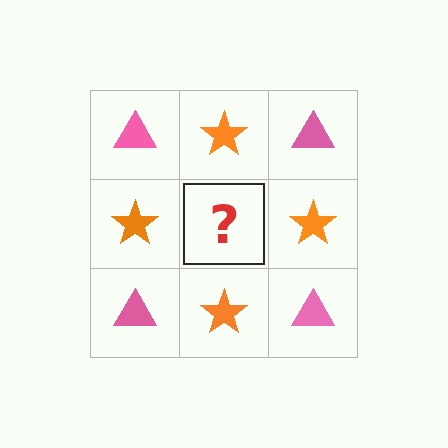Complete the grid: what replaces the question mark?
The question mark should be replaced with a pink triangle.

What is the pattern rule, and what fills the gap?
The rule is that it alternates pink triangle and orange star in a checkerboard pattern. The gap should be filled with a pink triangle.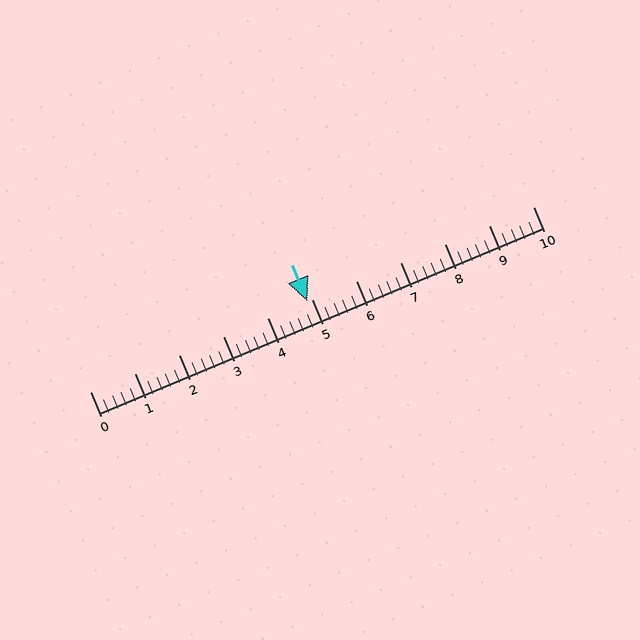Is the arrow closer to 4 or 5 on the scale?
The arrow is closer to 5.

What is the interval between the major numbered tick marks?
The major tick marks are spaced 1 units apart.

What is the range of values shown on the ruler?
The ruler shows values from 0 to 10.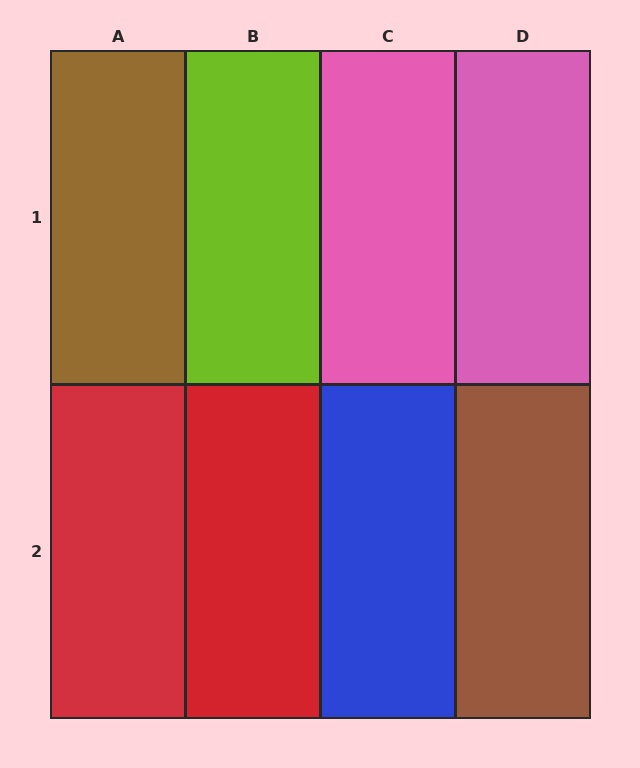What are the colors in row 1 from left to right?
Brown, lime, pink, pink.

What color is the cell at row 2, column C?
Blue.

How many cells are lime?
1 cell is lime.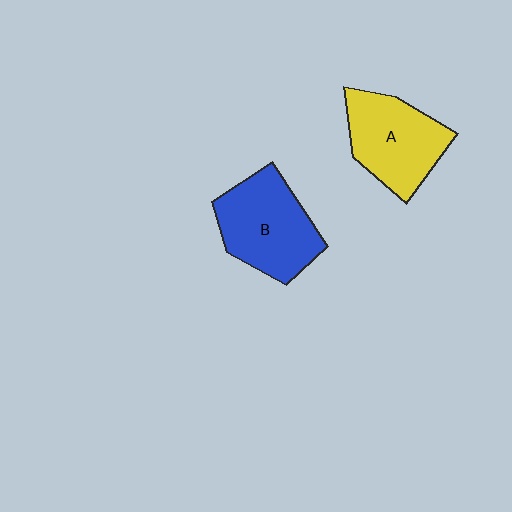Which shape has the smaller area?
Shape A (yellow).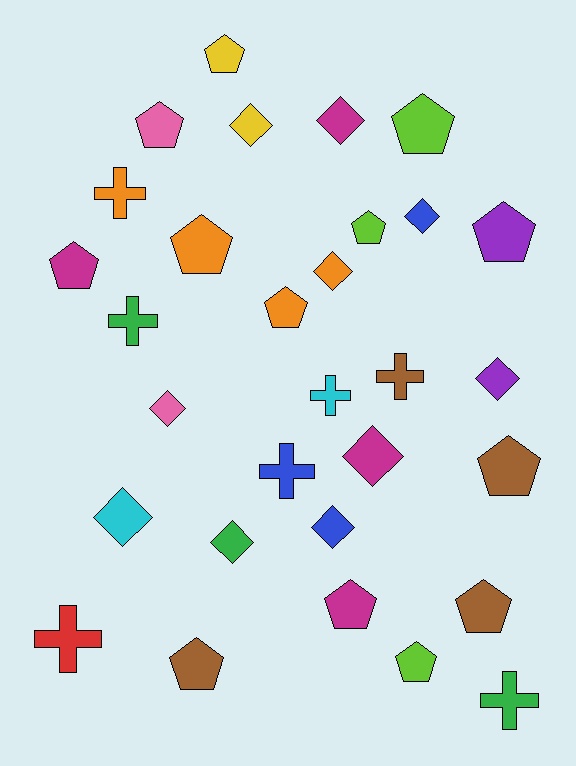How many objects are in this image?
There are 30 objects.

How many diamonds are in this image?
There are 10 diamonds.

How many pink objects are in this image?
There are 2 pink objects.